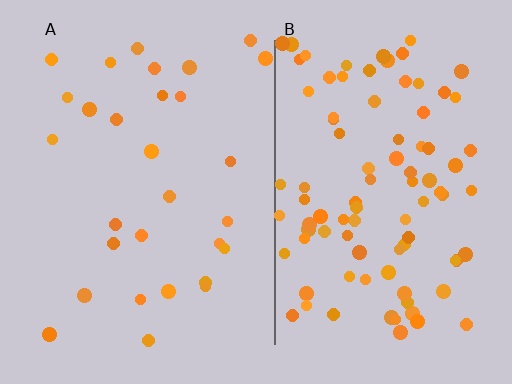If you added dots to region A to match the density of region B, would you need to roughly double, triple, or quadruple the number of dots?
Approximately triple.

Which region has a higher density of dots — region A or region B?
B (the right).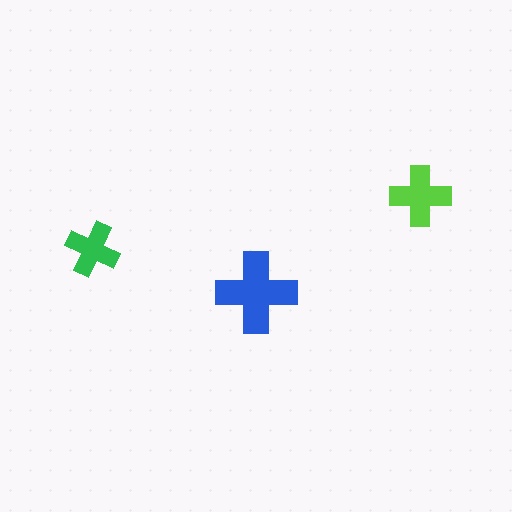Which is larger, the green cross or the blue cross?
The blue one.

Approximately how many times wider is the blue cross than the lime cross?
About 1.5 times wider.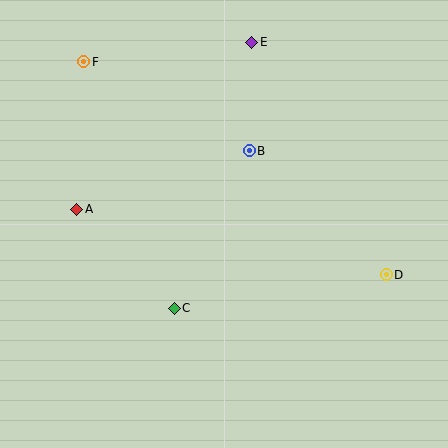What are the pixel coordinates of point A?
Point A is at (77, 209).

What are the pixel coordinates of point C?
Point C is at (174, 308).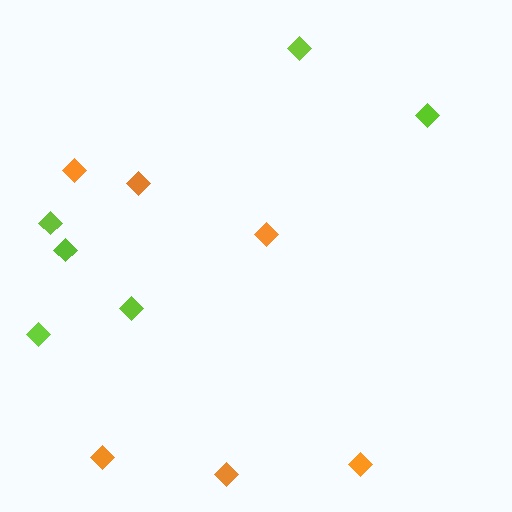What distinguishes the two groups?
There are 2 groups: one group of orange diamonds (6) and one group of lime diamonds (6).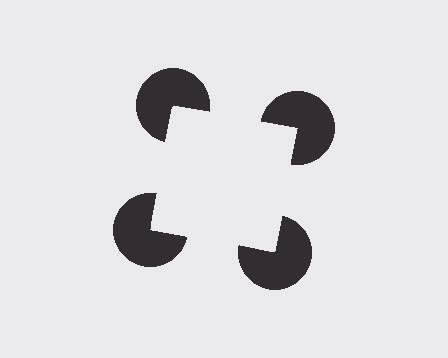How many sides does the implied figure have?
4 sides.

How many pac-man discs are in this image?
There are 4 — one at each vertex of the illusory square.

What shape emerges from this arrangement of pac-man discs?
An illusory square — its edges are inferred from the aligned wedge cuts in the pac-man discs, not physically drawn.